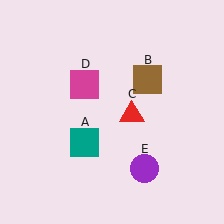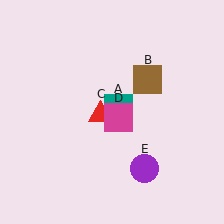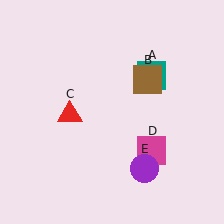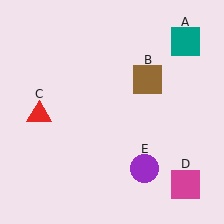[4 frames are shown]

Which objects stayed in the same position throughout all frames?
Brown square (object B) and purple circle (object E) remained stationary.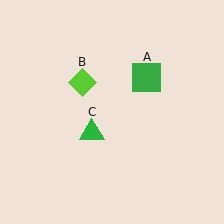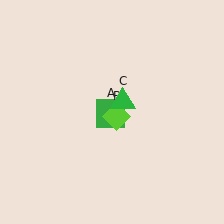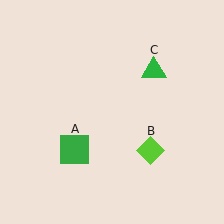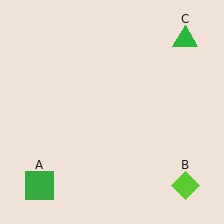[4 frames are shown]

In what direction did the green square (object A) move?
The green square (object A) moved down and to the left.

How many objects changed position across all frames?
3 objects changed position: green square (object A), lime diamond (object B), green triangle (object C).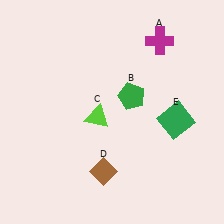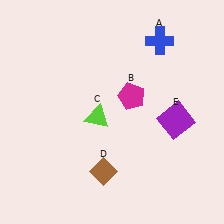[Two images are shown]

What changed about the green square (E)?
In Image 1, E is green. In Image 2, it changed to purple.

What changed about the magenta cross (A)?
In Image 1, A is magenta. In Image 2, it changed to blue.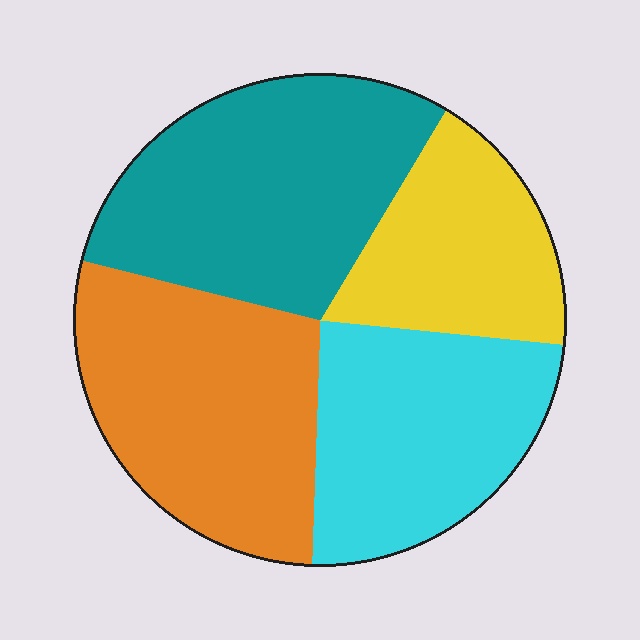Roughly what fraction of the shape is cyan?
Cyan covers roughly 25% of the shape.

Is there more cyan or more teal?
Teal.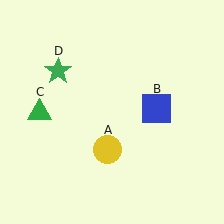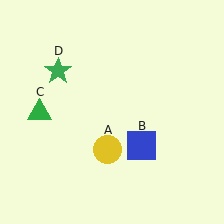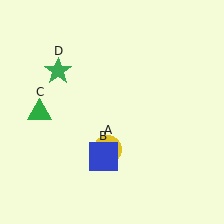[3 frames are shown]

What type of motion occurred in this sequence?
The blue square (object B) rotated clockwise around the center of the scene.